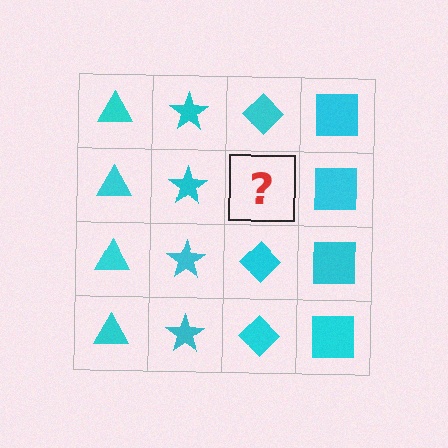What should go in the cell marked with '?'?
The missing cell should contain a cyan diamond.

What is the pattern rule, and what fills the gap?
The rule is that each column has a consistent shape. The gap should be filled with a cyan diamond.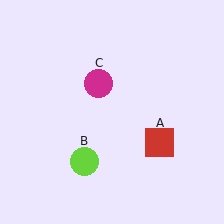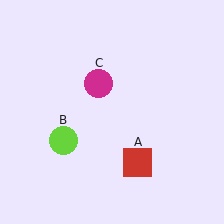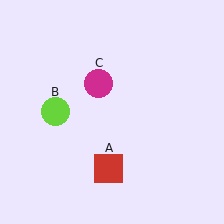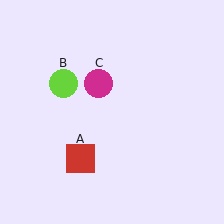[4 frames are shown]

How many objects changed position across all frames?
2 objects changed position: red square (object A), lime circle (object B).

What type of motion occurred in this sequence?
The red square (object A), lime circle (object B) rotated clockwise around the center of the scene.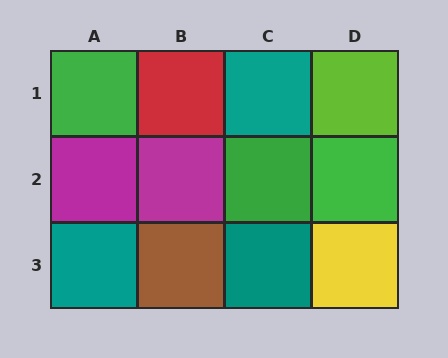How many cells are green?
3 cells are green.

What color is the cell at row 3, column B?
Brown.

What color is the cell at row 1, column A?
Green.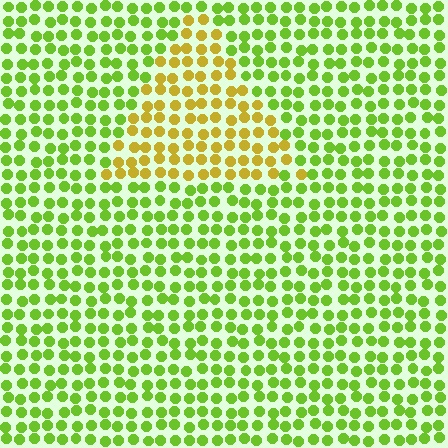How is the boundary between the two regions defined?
The boundary is defined purely by a slight shift in hue (about 44 degrees). Spacing, size, and orientation are identical on both sides.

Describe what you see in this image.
The image is filled with small lime elements in a uniform arrangement. A triangle-shaped region is visible where the elements are tinted to a slightly different hue, forming a subtle color boundary.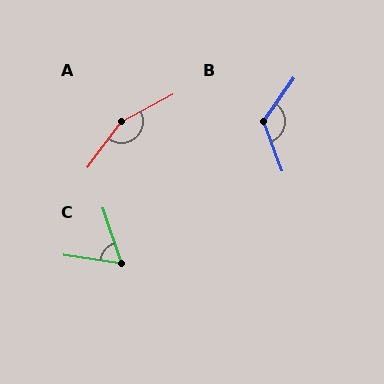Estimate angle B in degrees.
Approximately 124 degrees.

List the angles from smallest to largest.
C (63°), B (124°), A (155°).